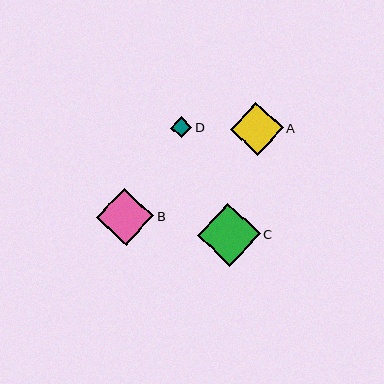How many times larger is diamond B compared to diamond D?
Diamond B is approximately 2.7 times the size of diamond D.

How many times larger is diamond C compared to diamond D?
Diamond C is approximately 3.0 times the size of diamond D.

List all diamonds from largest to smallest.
From largest to smallest: C, B, A, D.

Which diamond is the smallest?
Diamond D is the smallest with a size of approximately 21 pixels.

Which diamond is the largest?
Diamond C is the largest with a size of approximately 63 pixels.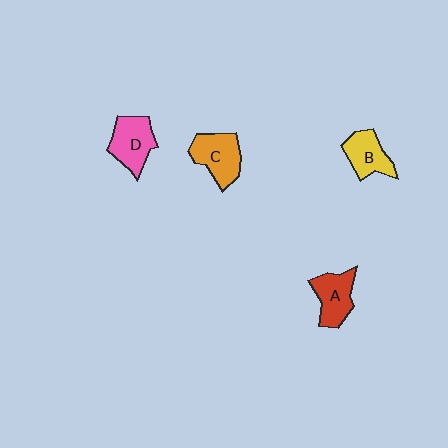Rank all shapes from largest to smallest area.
From largest to smallest: C (orange), D (pink), A (red), B (yellow).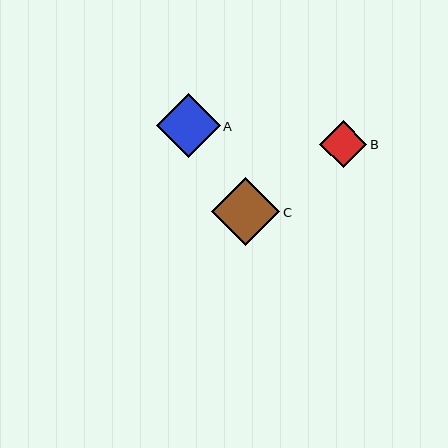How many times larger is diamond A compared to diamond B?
Diamond A is approximately 1.4 times the size of diamond B.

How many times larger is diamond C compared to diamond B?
Diamond C is approximately 1.5 times the size of diamond B.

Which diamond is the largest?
Diamond C is the largest with a size of approximately 68 pixels.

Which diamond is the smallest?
Diamond B is the smallest with a size of approximately 47 pixels.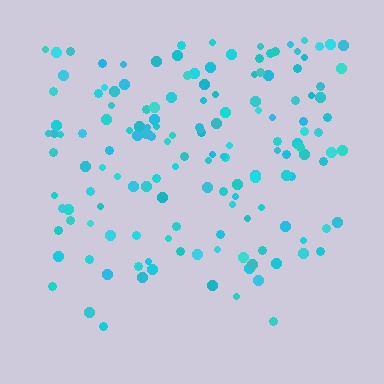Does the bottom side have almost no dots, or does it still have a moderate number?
Still a moderate number, just noticeably fewer than the top.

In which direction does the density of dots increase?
From bottom to top, with the top side densest.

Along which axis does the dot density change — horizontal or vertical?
Vertical.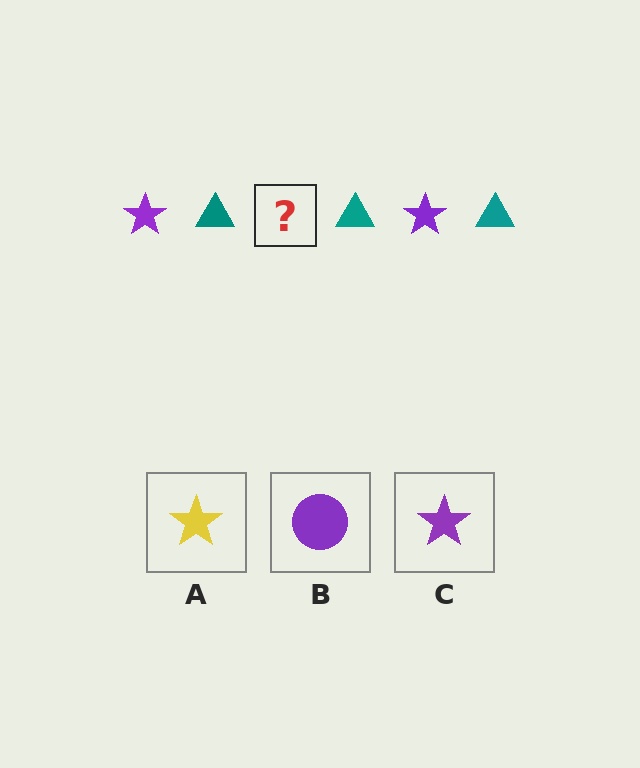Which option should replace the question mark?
Option C.